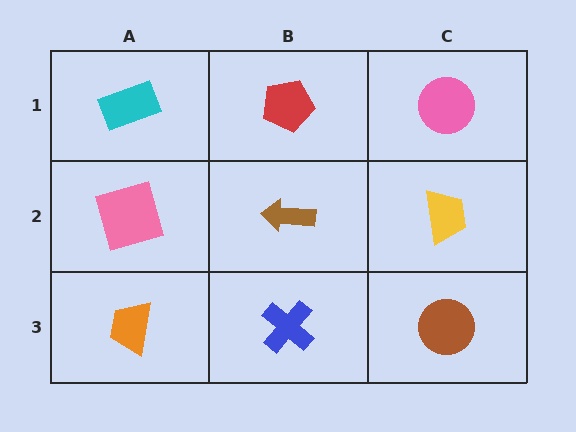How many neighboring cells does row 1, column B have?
3.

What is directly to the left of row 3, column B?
An orange trapezoid.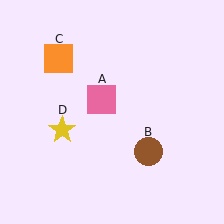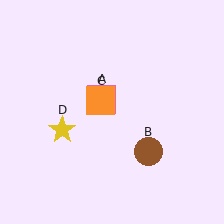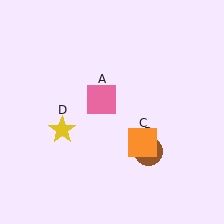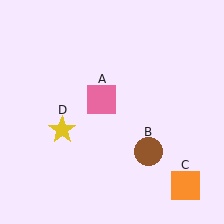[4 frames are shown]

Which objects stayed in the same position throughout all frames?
Pink square (object A) and brown circle (object B) and yellow star (object D) remained stationary.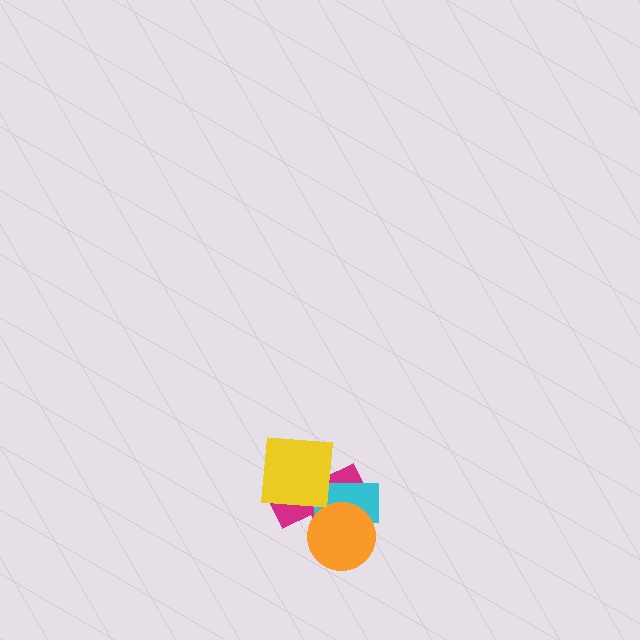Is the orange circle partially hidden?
No, no other shape covers it.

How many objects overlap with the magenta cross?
3 objects overlap with the magenta cross.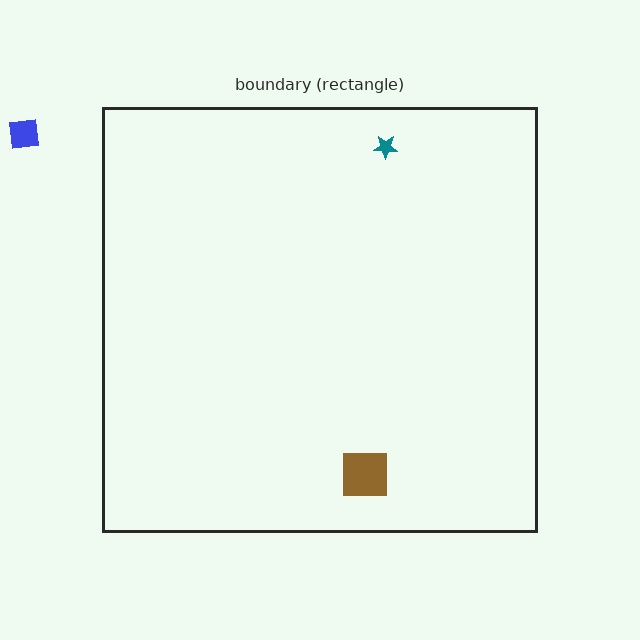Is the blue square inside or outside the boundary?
Outside.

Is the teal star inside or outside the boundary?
Inside.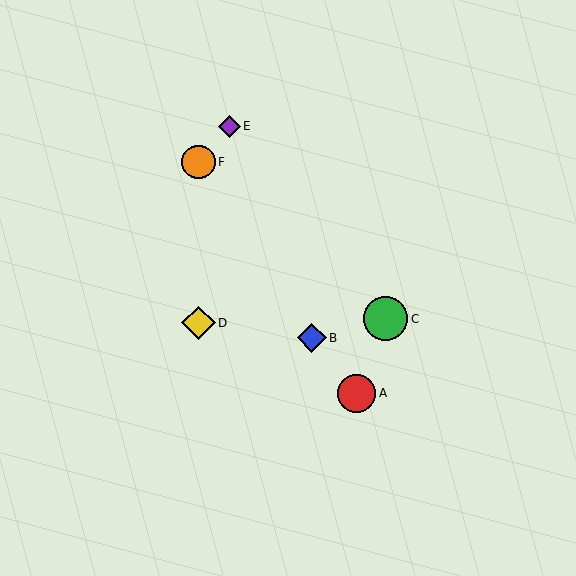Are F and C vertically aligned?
No, F is at x≈198 and C is at x≈386.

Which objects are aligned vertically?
Objects D, F are aligned vertically.